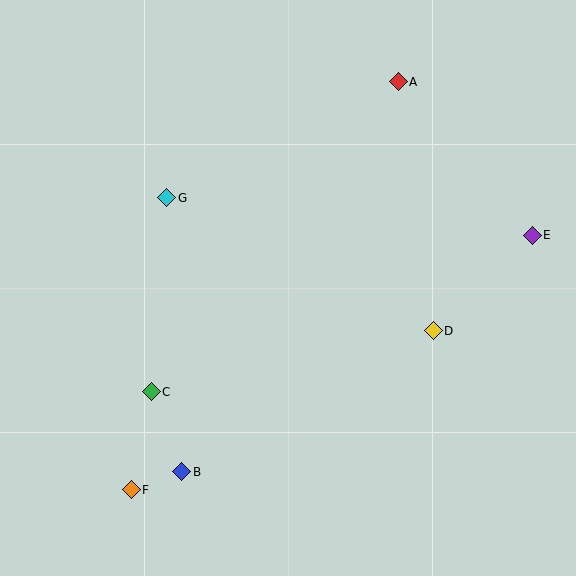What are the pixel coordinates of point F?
Point F is at (131, 490).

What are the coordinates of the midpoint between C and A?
The midpoint between C and A is at (275, 237).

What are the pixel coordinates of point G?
Point G is at (167, 198).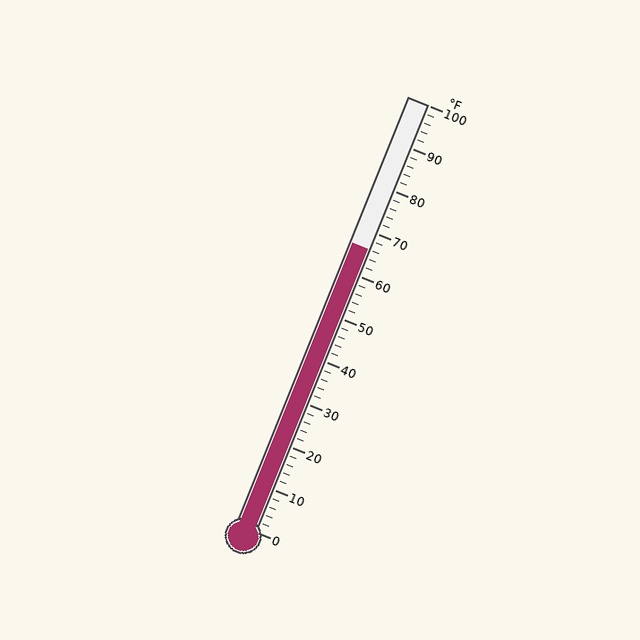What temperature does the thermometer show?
The thermometer shows approximately 66°F.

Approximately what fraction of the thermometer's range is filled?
The thermometer is filled to approximately 65% of its range.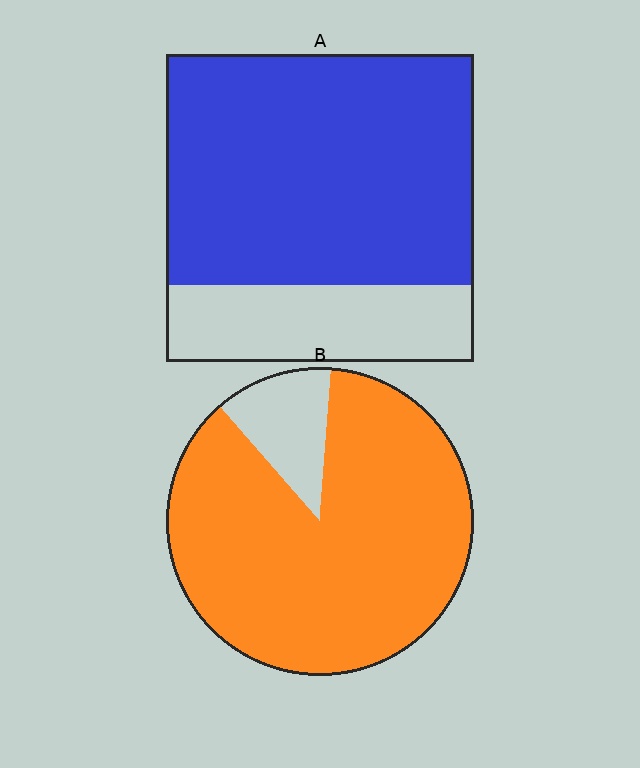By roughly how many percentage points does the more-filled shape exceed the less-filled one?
By roughly 15 percentage points (B over A).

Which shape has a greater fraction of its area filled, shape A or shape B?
Shape B.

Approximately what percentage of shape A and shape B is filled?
A is approximately 75% and B is approximately 90%.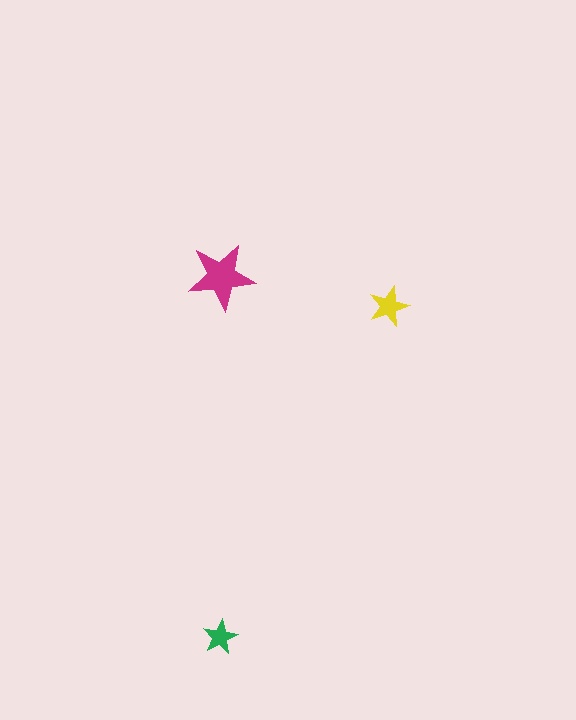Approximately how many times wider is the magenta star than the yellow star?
About 1.5 times wider.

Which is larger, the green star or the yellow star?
The yellow one.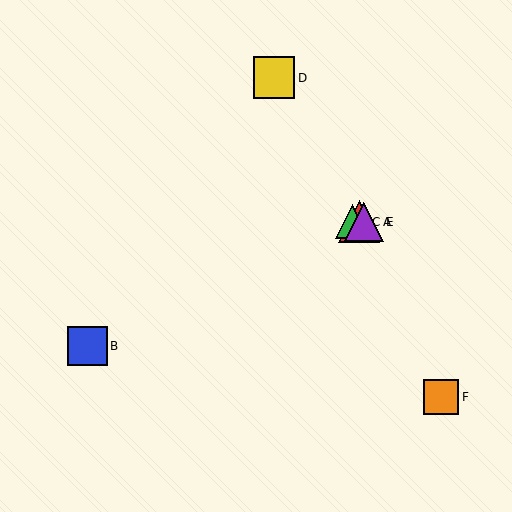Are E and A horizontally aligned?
Yes, both are at y≈222.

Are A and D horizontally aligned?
No, A is at y≈222 and D is at y≈78.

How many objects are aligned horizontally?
3 objects (A, C, E) are aligned horizontally.